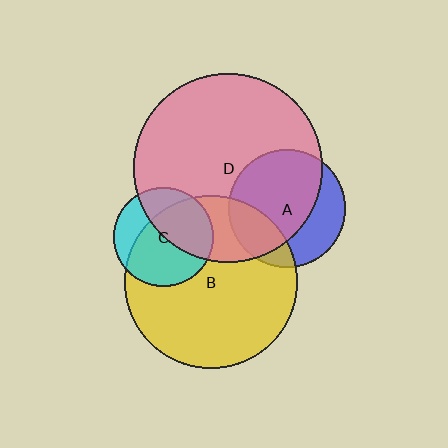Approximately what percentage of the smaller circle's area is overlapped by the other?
Approximately 25%.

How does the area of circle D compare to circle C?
Approximately 3.6 times.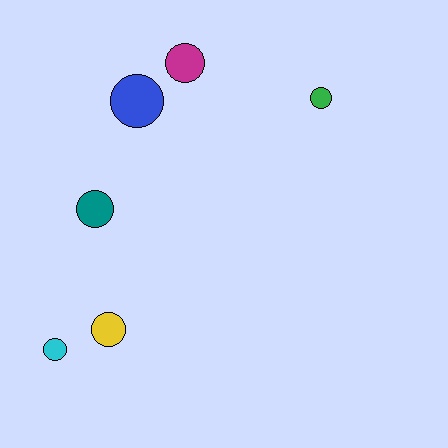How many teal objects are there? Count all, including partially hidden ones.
There is 1 teal object.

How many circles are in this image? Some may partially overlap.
There are 6 circles.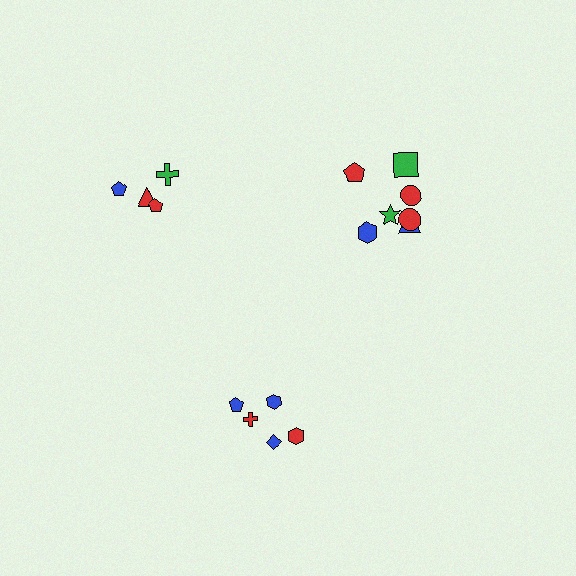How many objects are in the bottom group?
There are 5 objects.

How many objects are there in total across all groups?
There are 16 objects.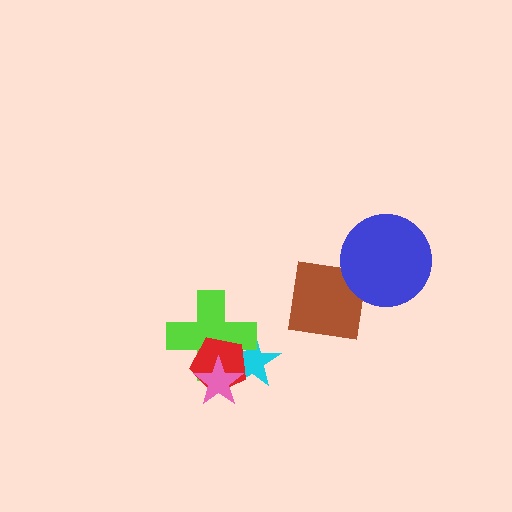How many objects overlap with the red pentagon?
3 objects overlap with the red pentagon.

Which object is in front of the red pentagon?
The pink star is in front of the red pentagon.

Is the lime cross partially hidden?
Yes, it is partially covered by another shape.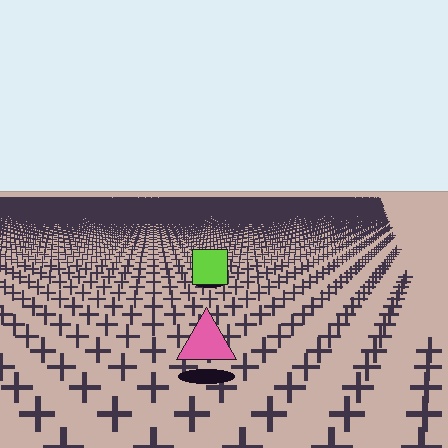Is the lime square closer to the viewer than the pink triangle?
No. The pink triangle is closer — you can tell from the texture gradient: the ground texture is coarser near it.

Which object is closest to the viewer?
The pink triangle is closest. The texture marks near it are larger and more spread out.